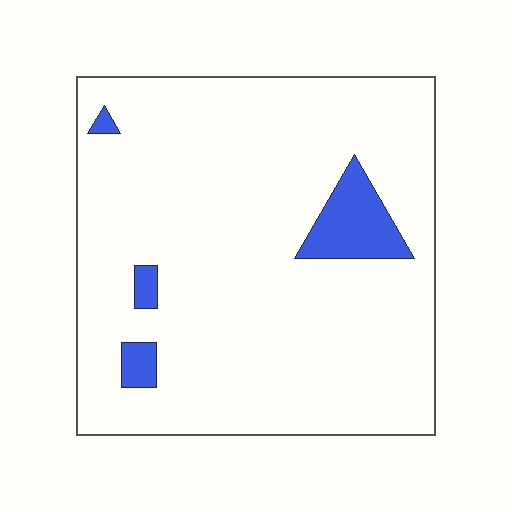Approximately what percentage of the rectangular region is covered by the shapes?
Approximately 5%.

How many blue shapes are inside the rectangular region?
4.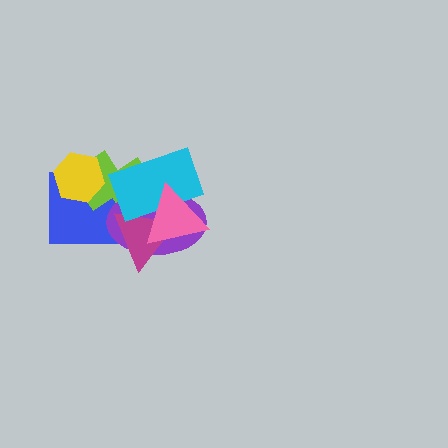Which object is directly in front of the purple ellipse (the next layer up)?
The magenta triangle is directly in front of the purple ellipse.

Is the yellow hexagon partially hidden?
No, no other shape covers it.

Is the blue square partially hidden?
Yes, it is partially covered by another shape.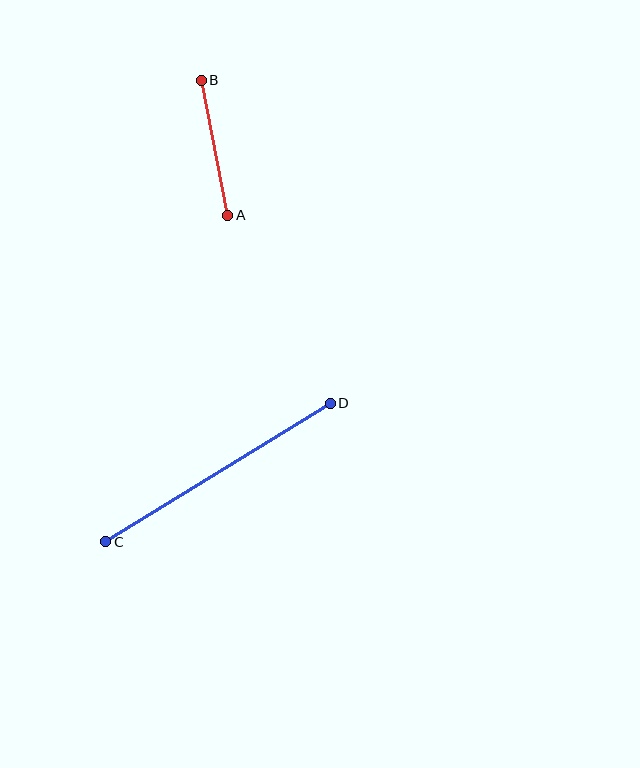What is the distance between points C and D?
The distance is approximately 264 pixels.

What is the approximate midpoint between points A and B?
The midpoint is at approximately (215, 148) pixels.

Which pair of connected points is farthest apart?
Points C and D are farthest apart.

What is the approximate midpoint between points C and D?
The midpoint is at approximately (218, 473) pixels.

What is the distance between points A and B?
The distance is approximately 137 pixels.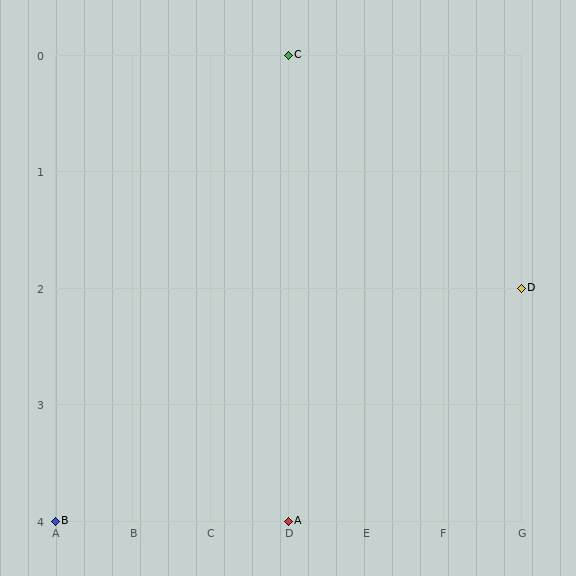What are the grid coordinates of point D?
Point D is at grid coordinates (G, 2).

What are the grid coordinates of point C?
Point C is at grid coordinates (D, 0).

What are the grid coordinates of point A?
Point A is at grid coordinates (D, 4).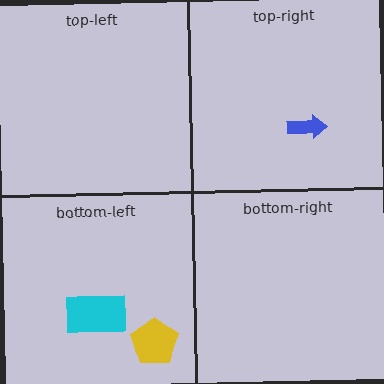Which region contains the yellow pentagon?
The bottom-left region.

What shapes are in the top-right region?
The blue arrow.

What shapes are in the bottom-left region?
The yellow pentagon, the cyan rectangle.